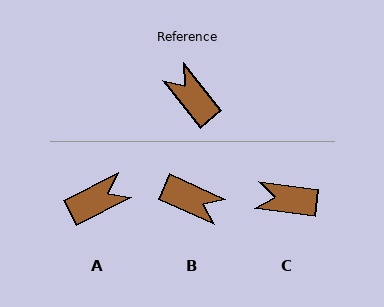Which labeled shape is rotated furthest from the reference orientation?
B, about 153 degrees away.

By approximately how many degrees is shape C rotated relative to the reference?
Approximately 44 degrees counter-clockwise.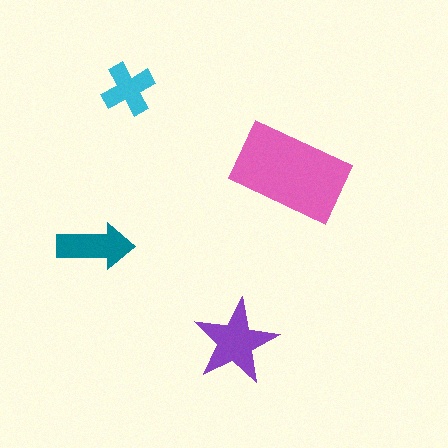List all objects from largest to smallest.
The pink rectangle, the purple star, the teal arrow, the cyan cross.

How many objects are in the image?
There are 4 objects in the image.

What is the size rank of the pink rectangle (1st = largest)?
1st.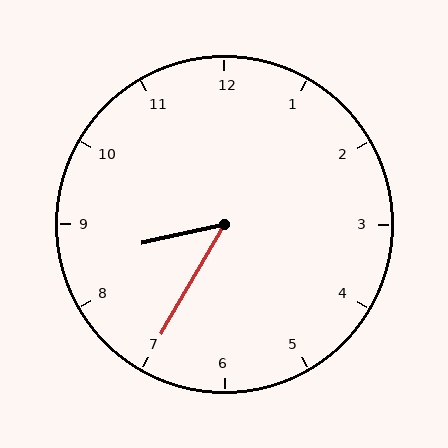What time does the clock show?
8:35.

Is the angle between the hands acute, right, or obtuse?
It is acute.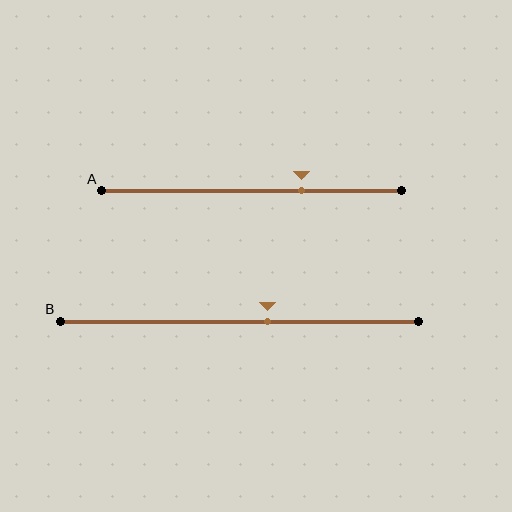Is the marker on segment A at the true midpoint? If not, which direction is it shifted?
No, the marker on segment A is shifted to the right by about 17% of the segment length.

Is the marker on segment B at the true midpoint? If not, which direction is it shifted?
No, the marker on segment B is shifted to the right by about 8% of the segment length.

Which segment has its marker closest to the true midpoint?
Segment B has its marker closest to the true midpoint.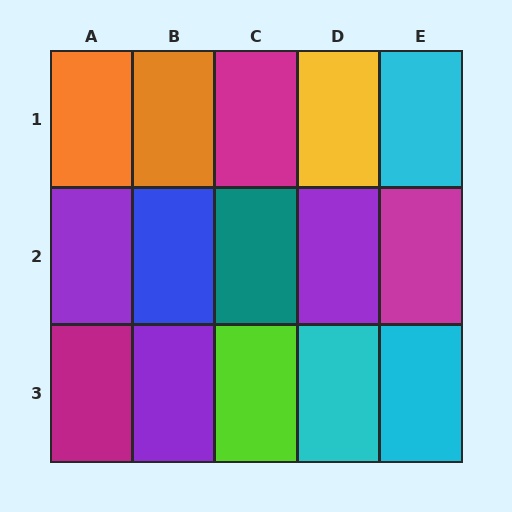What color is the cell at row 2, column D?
Purple.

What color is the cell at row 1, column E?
Cyan.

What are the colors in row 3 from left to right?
Magenta, purple, lime, cyan, cyan.